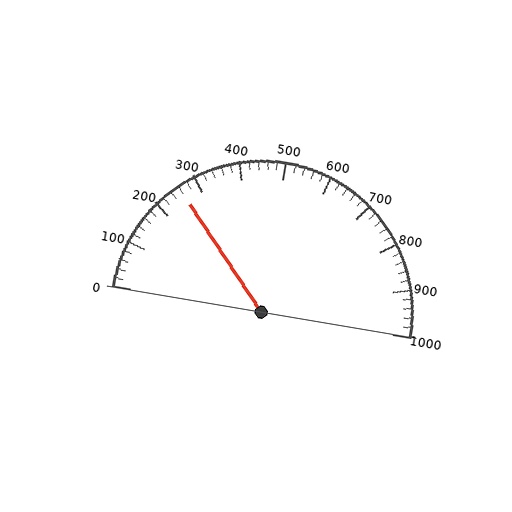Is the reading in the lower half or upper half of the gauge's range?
The reading is in the lower half of the range (0 to 1000).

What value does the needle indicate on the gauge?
The needle indicates approximately 260.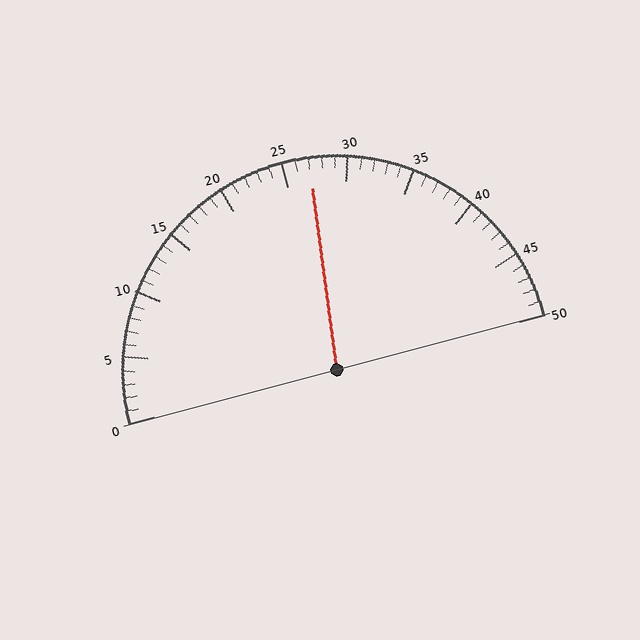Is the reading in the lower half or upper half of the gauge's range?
The reading is in the upper half of the range (0 to 50).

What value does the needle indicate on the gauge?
The needle indicates approximately 27.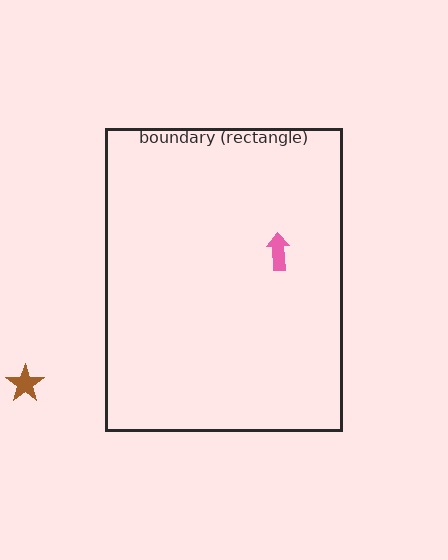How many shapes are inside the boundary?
1 inside, 1 outside.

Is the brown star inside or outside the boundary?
Outside.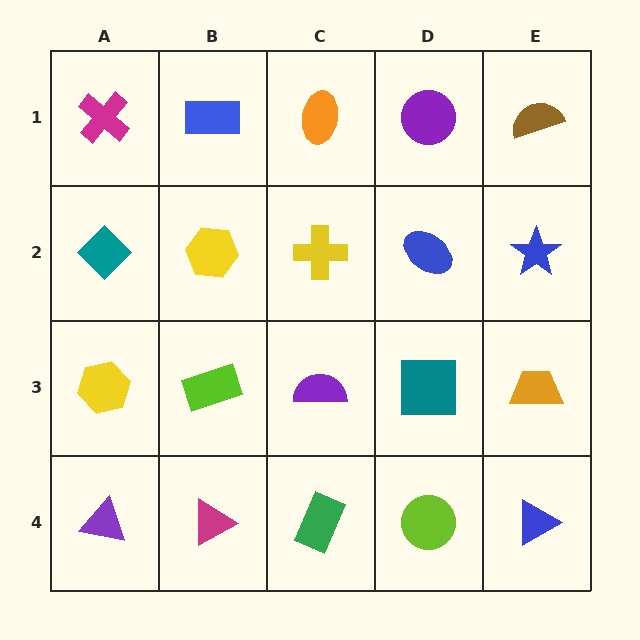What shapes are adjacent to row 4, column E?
An orange trapezoid (row 3, column E), a lime circle (row 4, column D).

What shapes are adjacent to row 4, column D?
A teal square (row 3, column D), a green rectangle (row 4, column C), a blue triangle (row 4, column E).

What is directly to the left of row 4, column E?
A lime circle.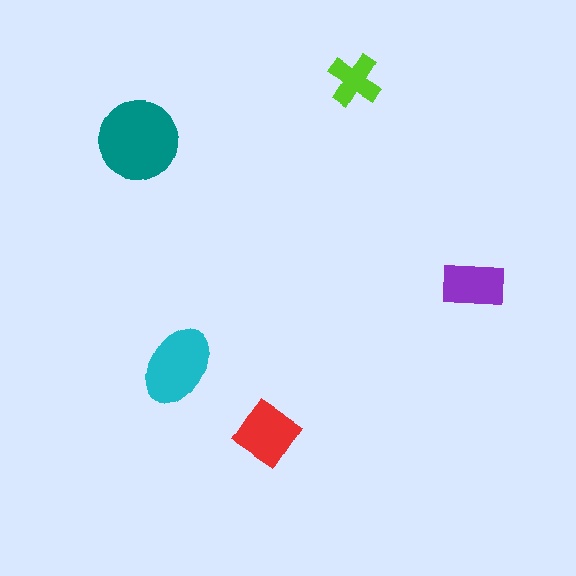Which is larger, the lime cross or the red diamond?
The red diamond.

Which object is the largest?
The teal circle.